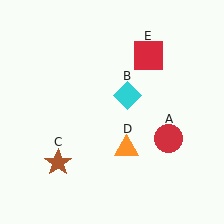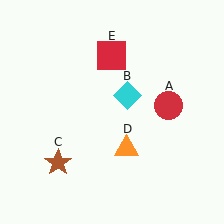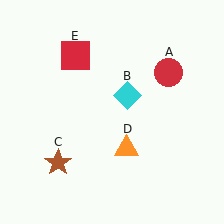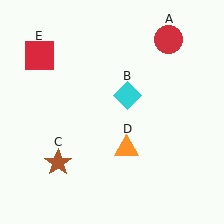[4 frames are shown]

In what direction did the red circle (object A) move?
The red circle (object A) moved up.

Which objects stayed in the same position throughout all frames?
Cyan diamond (object B) and brown star (object C) and orange triangle (object D) remained stationary.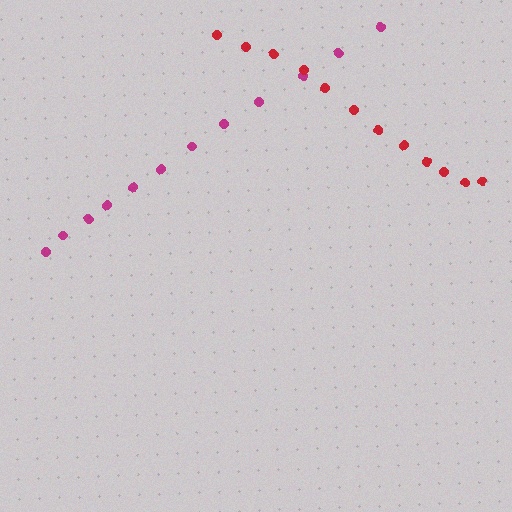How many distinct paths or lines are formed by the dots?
There are 2 distinct paths.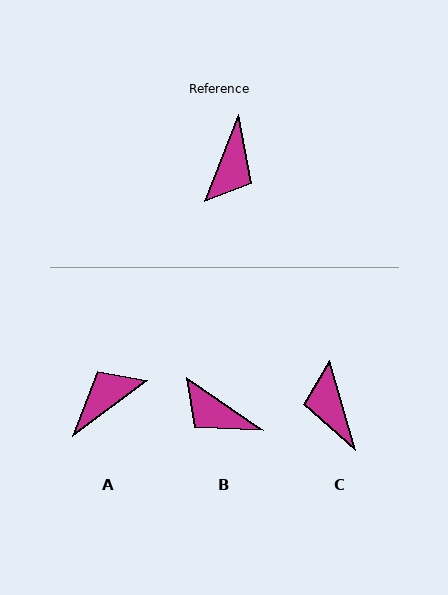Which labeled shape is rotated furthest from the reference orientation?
A, about 148 degrees away.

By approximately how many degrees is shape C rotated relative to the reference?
Approximately 142 degrees clockwise.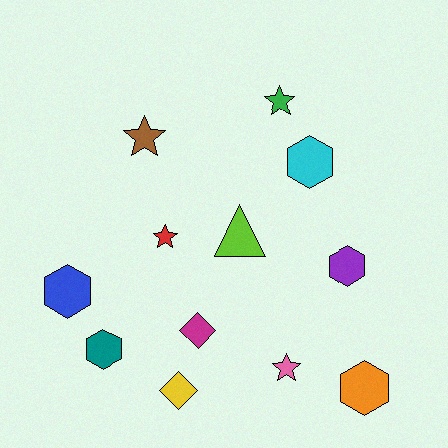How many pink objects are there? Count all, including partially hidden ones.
There is 1 pink object.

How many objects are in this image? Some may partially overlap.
There are 12 objects.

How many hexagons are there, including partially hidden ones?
There are 5 hexagons.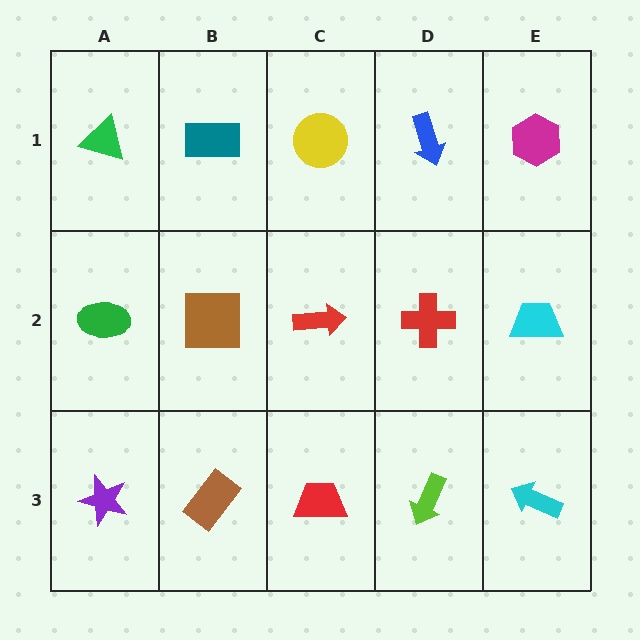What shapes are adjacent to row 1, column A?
A green ellipse (row 2, column A), a teal rectangle (row 1, column B).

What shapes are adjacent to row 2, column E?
A magenta hexagon (row 1, column E), a cyan arrow (row 3, column E), a red cross (row 2, column D).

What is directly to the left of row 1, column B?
A green triangle.